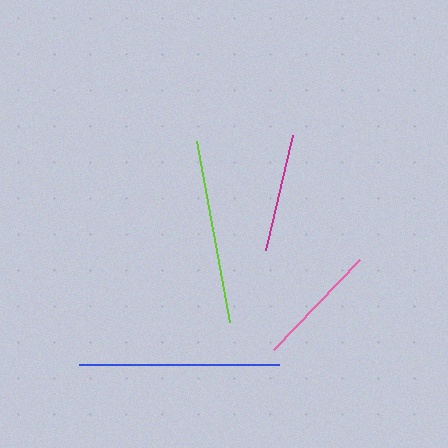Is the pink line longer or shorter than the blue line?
The blue line is longer than the pink line.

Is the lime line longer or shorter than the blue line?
The blue line is longer than the lime line.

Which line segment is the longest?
The blue line is the longest at approximately 200 pixels.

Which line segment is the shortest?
The magenta line is the shortest at approximately 119 pixels.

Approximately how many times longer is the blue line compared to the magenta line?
The blue line is approximately 1.7 times the length of the magenta line.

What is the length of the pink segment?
The pink segment is approximately 124 pixels long.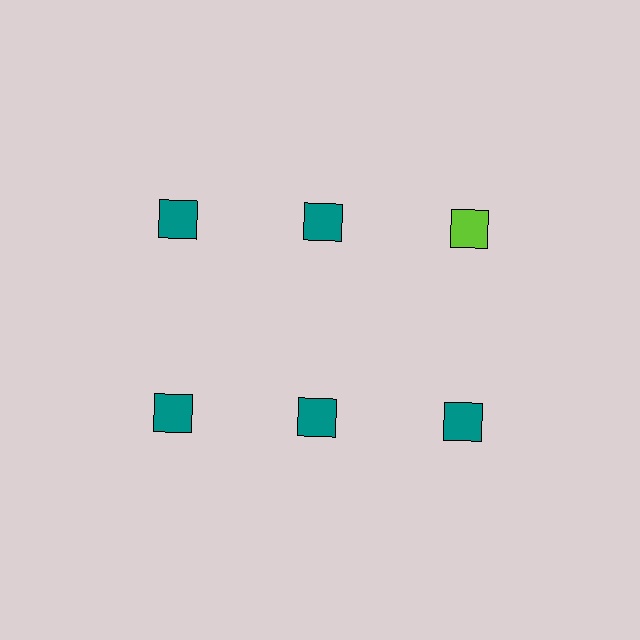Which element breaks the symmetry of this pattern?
The lime square in the top row, center column breaks the symmetry. All other shapes are teal squares.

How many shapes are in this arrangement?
There are 6 shapes arranged in a grid pattern.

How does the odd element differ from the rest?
It has a different color: lime instead of teal.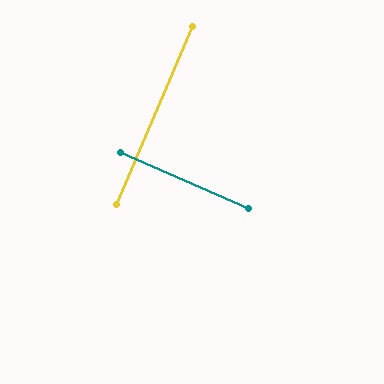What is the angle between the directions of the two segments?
Approximately 89 degrees.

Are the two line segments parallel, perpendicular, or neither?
Perpendicular — they meet at approximately 89°.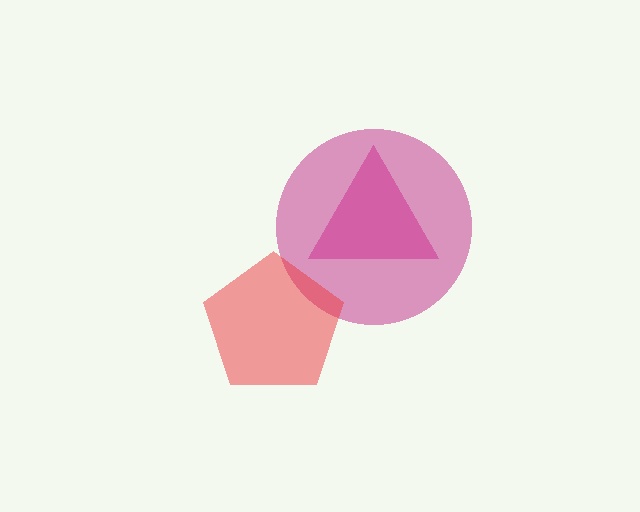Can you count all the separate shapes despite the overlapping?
Yes, there are 3 separate shapes.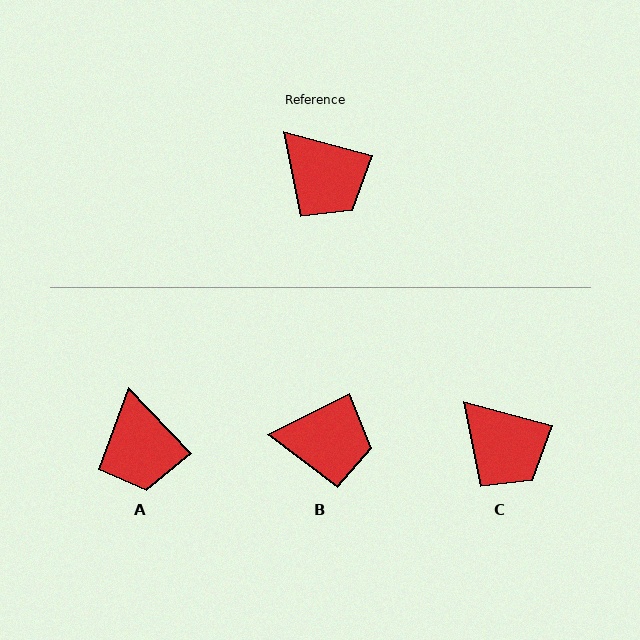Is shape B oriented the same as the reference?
No, it is off by about 42 degrees.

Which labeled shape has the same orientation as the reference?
C.